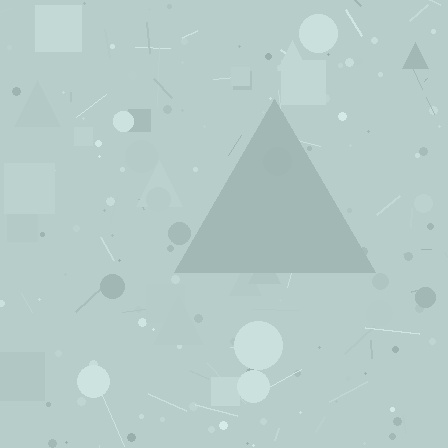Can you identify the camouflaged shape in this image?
The camouflaged shape is a triangle.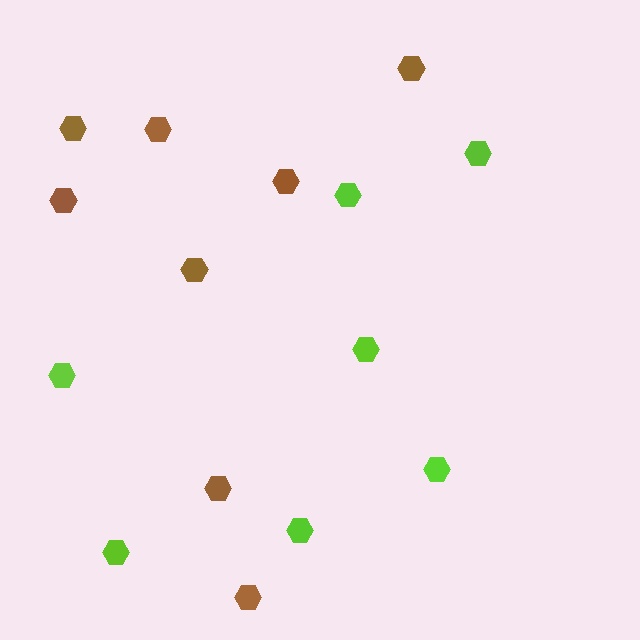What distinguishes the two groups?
There are 2 groups: one group of lime hexagons (7) and one group of brown hexagons (8).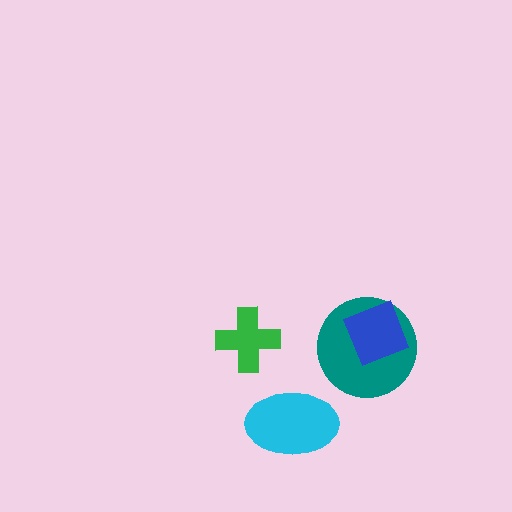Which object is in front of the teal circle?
The blue diamond is in front of the teal circle.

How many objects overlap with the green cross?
0 objects overlap with the green cross.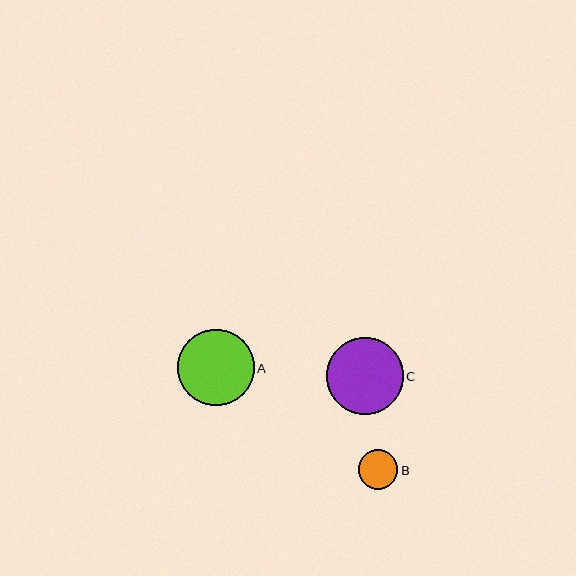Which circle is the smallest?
Circle B is the smallest with a size of approximately 40 pixels.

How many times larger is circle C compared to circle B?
Circle C is approximately 1.9 times the size of circle B.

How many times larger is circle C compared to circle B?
Circle C is approximately 1.9 times the size of circle B.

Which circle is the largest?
Circle C is the largest with a size of approximately 77 pixels.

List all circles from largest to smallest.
From largest to smallest: C, A, B.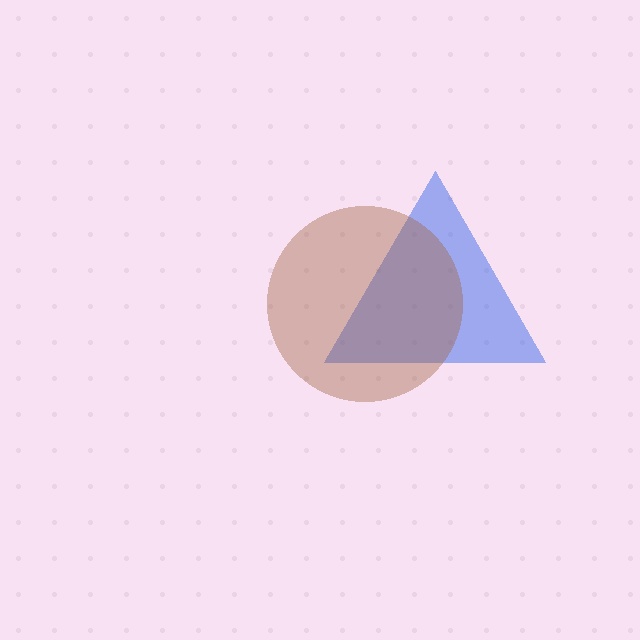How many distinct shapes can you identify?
There are 2 distinct shapes: a blue triangle, a brown circle.